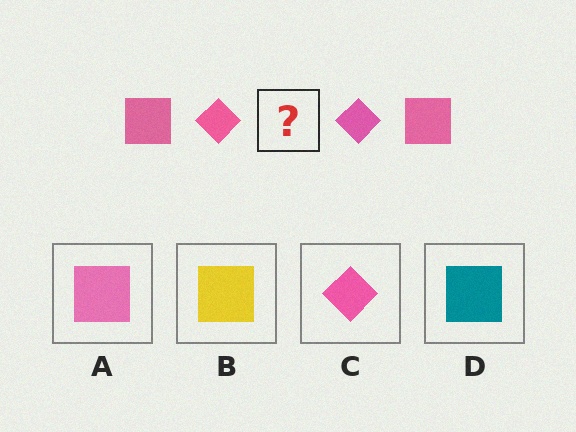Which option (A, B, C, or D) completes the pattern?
A.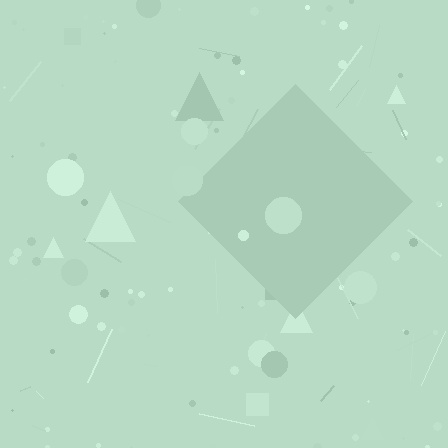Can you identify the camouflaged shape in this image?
The camouflaged shape is a diamond.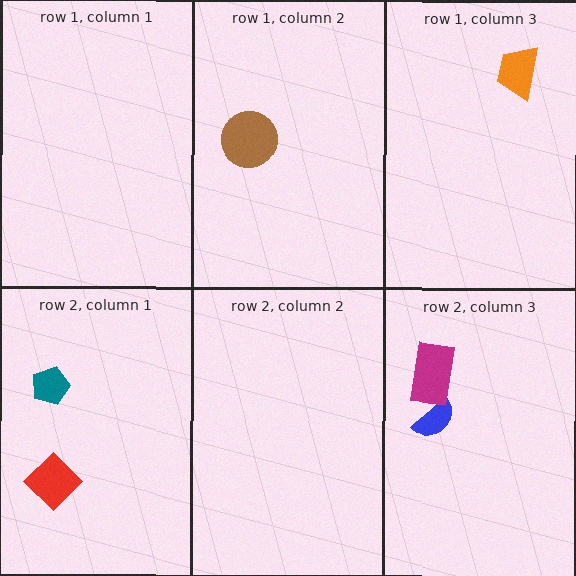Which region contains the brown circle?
The row 1, column 2 region.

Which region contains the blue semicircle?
The row 2, column 3 region.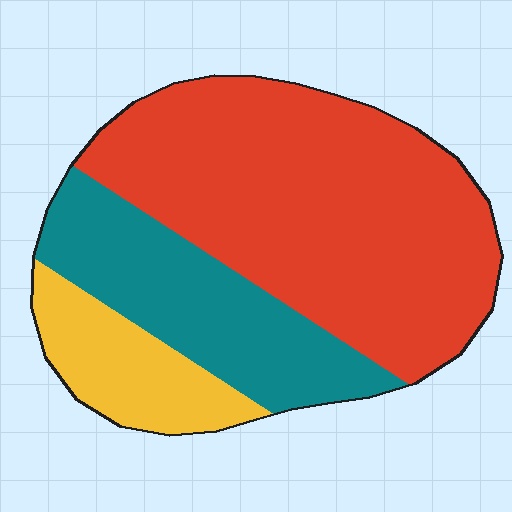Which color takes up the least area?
Yellow, at roughly 15%.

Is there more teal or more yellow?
Teal.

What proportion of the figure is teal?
Teal takes up about one quarter (1/4) of the figure.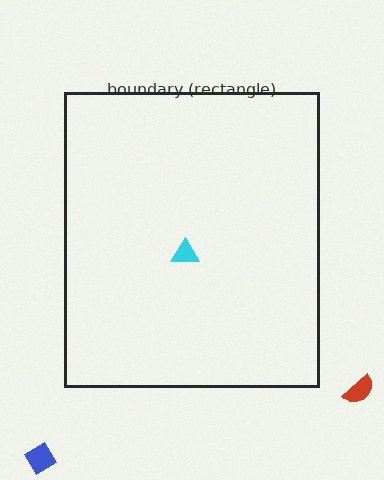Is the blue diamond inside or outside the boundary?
Outside.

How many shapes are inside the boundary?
1 inside, 2 outside.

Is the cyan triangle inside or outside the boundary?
Inside.